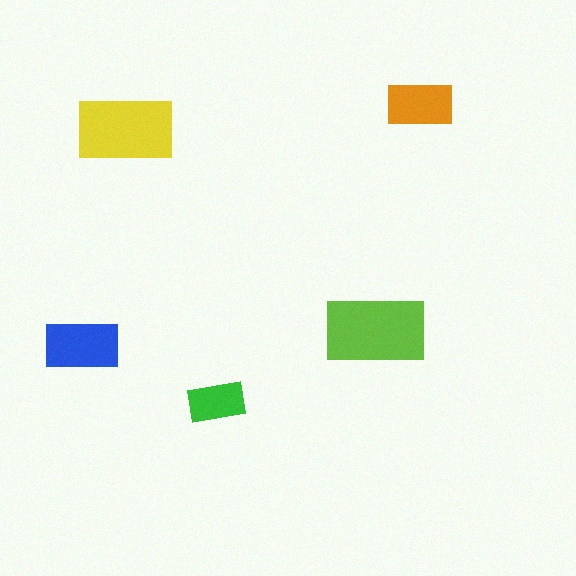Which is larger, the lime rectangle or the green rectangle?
The lime one.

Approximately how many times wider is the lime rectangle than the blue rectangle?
About 1.5 times wider.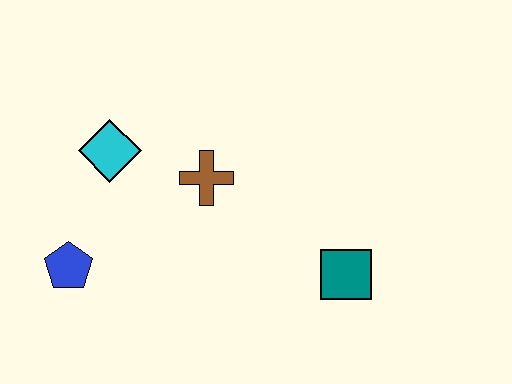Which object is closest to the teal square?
The brown cross is closest to the teal square.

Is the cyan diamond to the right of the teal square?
No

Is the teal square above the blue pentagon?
No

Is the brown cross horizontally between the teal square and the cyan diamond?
Yes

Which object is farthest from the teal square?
The blue pentagon is farthest from the teal square.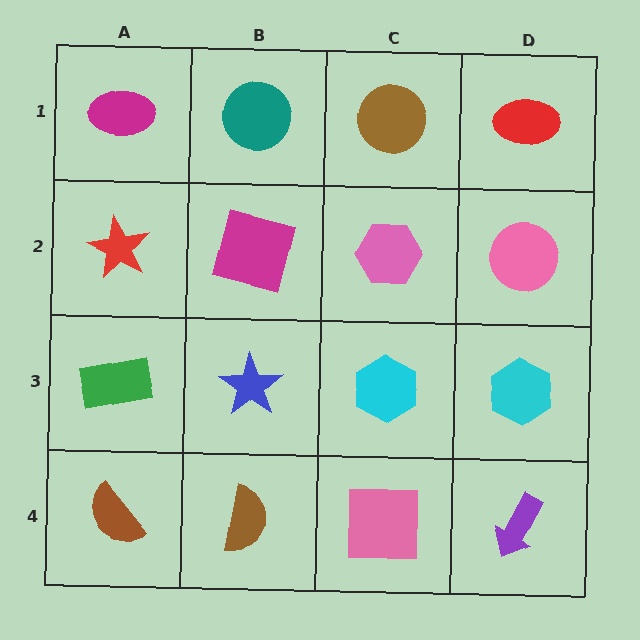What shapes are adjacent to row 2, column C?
A brown circle (row 1, column C), a cyan hexagon (row 3, column C), a magenta square (row 2, column B), a pink circle (row 2, column D).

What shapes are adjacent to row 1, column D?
A pink circle (row 2, column D), a brown circle (row 1, column C).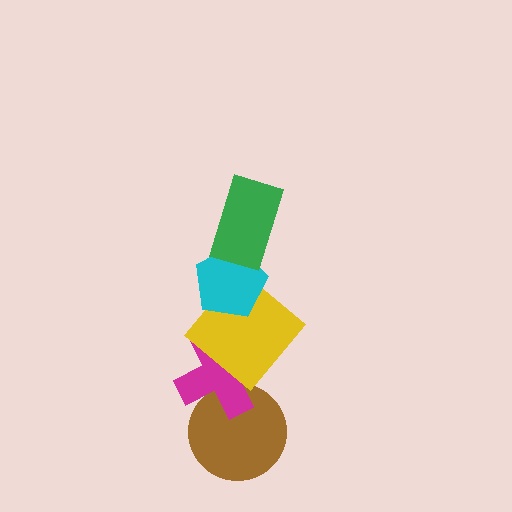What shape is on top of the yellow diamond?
The cyan pentagon is on top of the yellow diamond.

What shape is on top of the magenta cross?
The yellow diamond is on top of the magenta cross.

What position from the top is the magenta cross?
The magenta cross is 4th from the top.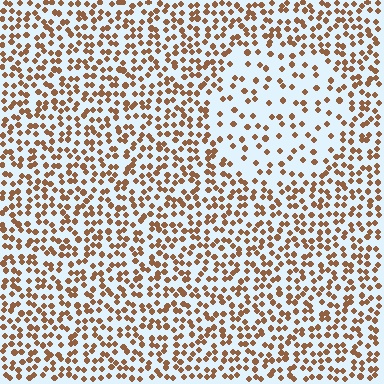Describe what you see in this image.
The image contains small brown elements arranged at two different densities. A circle-shaped region is visible where the elements are less densely packed than the surrounding area.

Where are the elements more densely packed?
The elements are more densely packed outside the circle boundary.